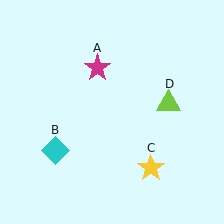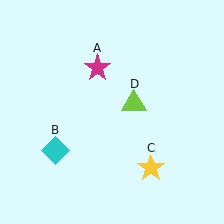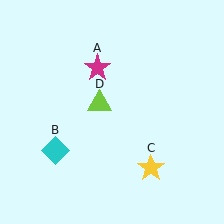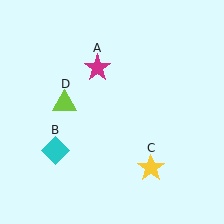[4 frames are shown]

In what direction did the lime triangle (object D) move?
The lime triangle (object D) moved left.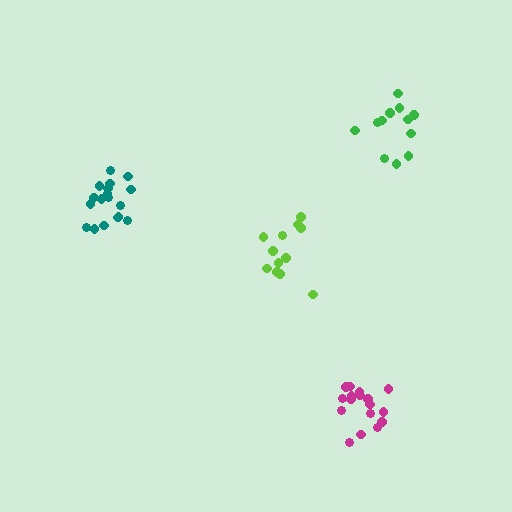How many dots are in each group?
Group 1: 12 dots, Group 2: 12 dots, Group 3: 18 dots, Group 4: 18 dots (60 total).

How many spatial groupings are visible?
There are 4 spatial groupings.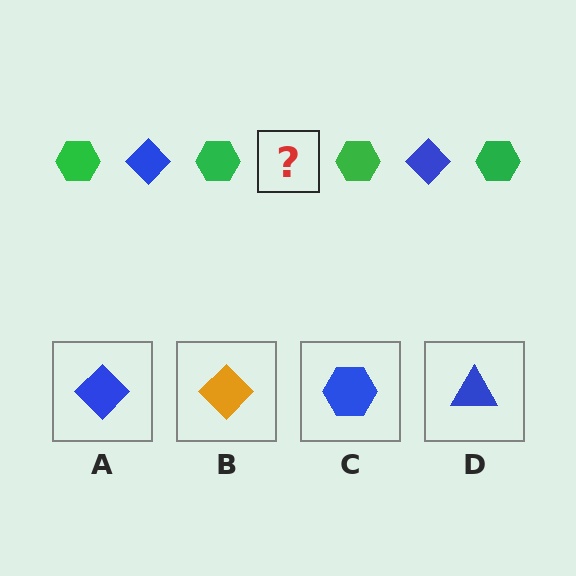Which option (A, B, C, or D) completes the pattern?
A.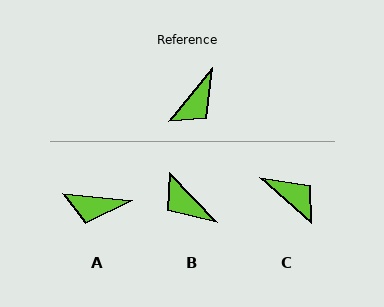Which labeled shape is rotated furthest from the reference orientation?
B, about 98 degrees away.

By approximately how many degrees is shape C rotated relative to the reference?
Approximately 88 degrees counter-clockwise.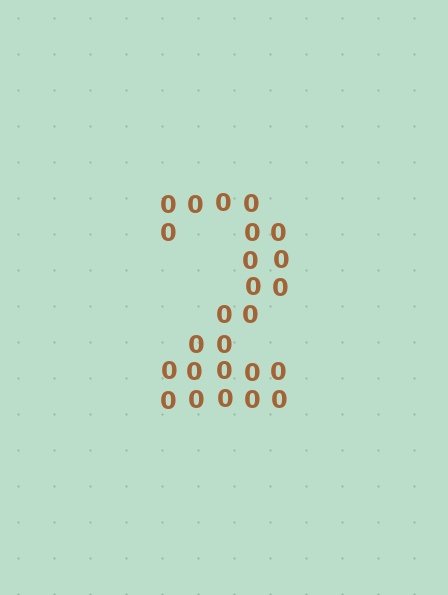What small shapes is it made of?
It is made of small digit 0's.